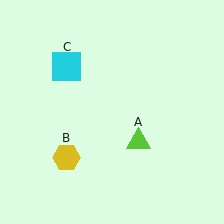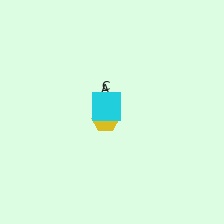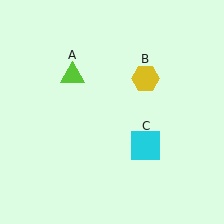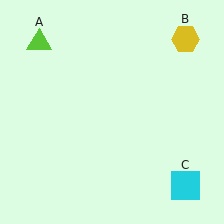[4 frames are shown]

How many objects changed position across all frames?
3 objects changed position: lime triangle (object A), yellow hexagon (object B), cyan square (object C).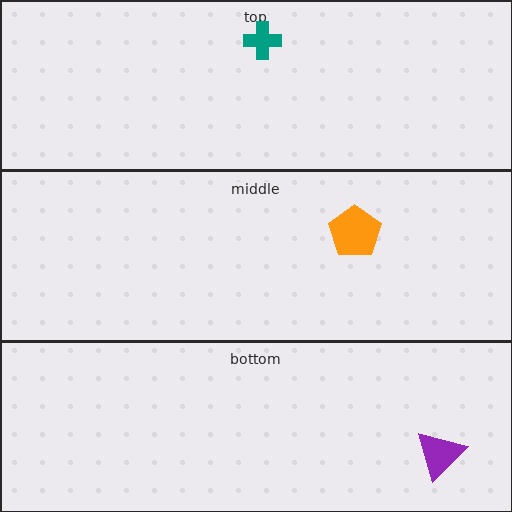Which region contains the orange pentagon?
The middle region.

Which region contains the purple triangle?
The bottom region.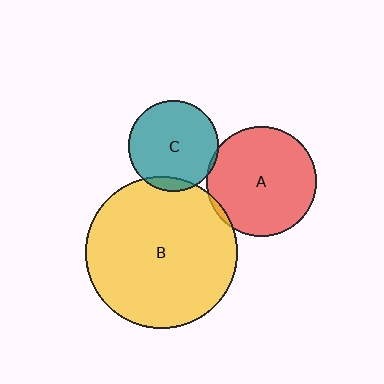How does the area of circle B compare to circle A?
Approximately 1.9 times.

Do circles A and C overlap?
Yes.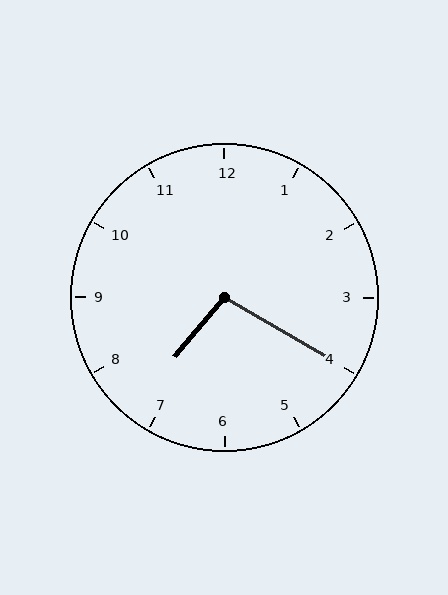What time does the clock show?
7:20.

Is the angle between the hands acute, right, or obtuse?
It is obtuse.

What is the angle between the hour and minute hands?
Approximately 100 degrees.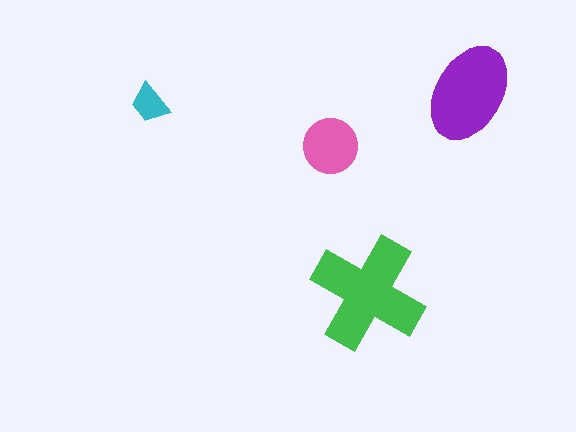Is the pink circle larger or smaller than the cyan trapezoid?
Larger.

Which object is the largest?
The green cross.